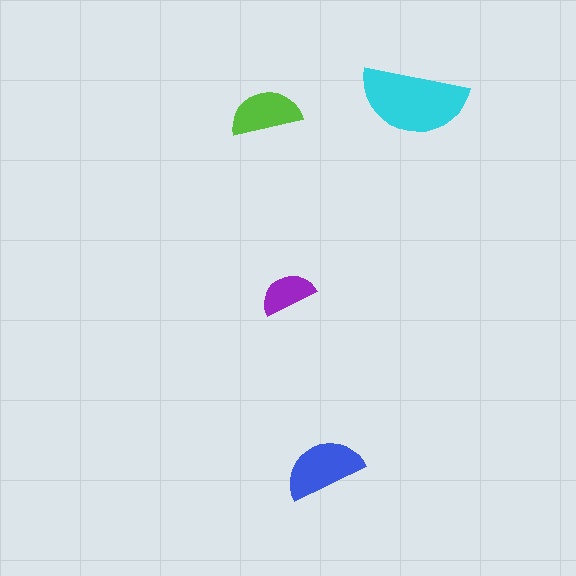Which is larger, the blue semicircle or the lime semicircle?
The blue one.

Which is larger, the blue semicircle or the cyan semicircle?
The cyan one.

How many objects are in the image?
There are 4 objects in the image.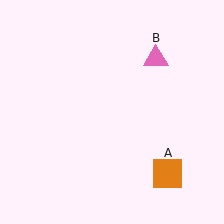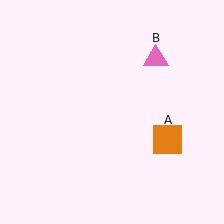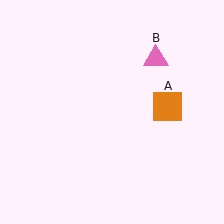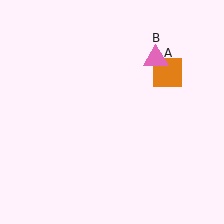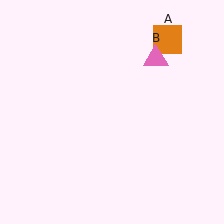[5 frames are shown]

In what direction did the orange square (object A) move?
The orange square (object A) moved up.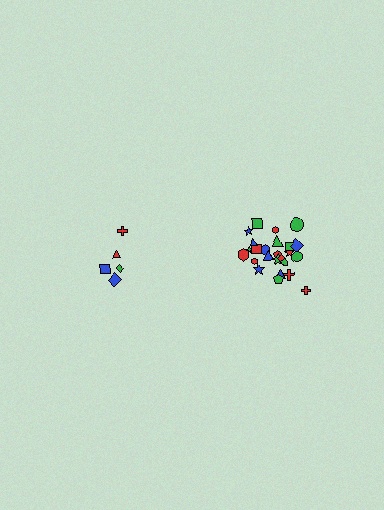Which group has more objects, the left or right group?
The right group.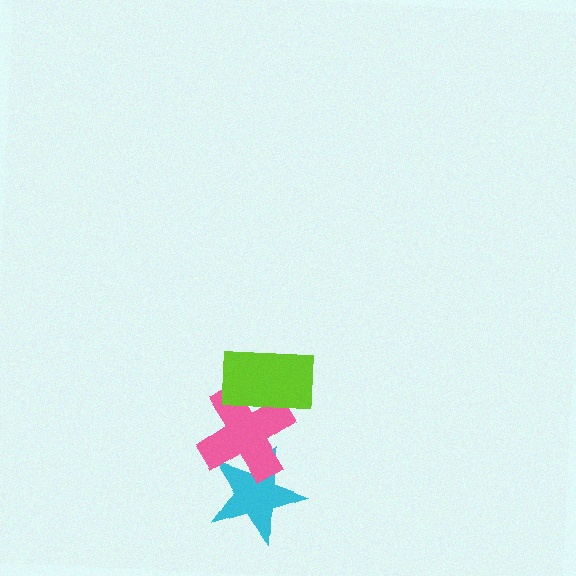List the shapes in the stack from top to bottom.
From top to bottom: the lime rectangle, the pink cross, the cyan star.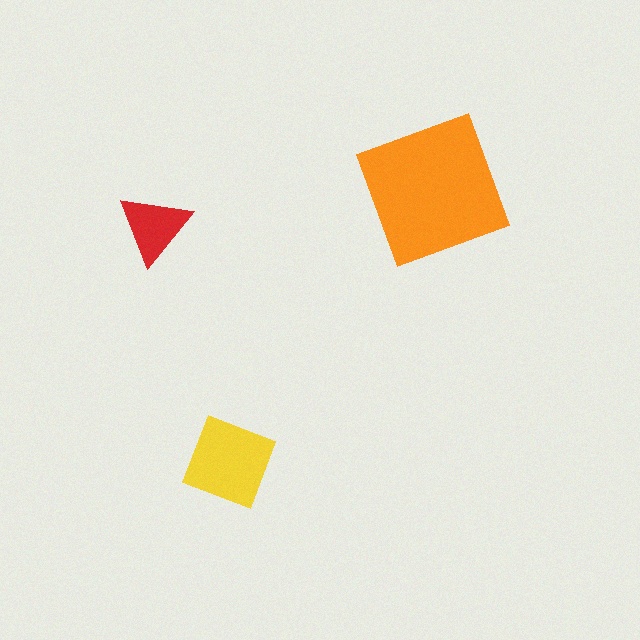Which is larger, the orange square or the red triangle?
The orange square.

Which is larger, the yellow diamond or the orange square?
The orange square.